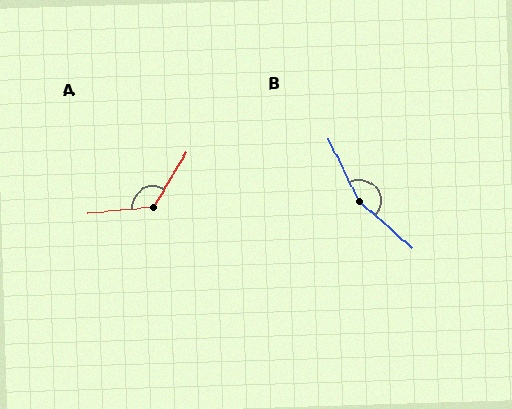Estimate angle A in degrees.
Approximately 126 degrees.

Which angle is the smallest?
A, at approximately 126 degrees.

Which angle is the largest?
B, at approximately 157 degrees.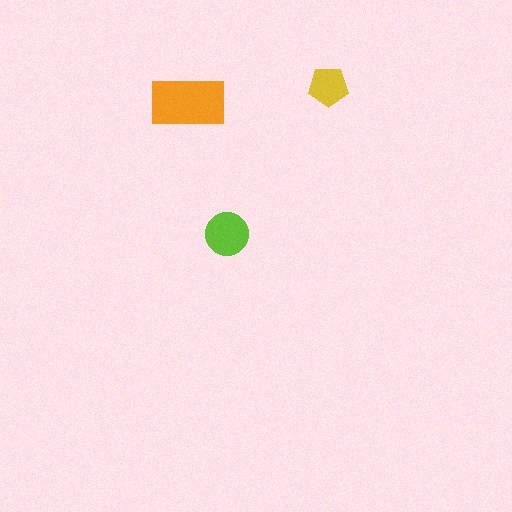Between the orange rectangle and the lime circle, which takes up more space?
The orange rectangle.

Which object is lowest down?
The lime circle is bottommost.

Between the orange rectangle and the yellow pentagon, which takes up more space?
The orange rectangle.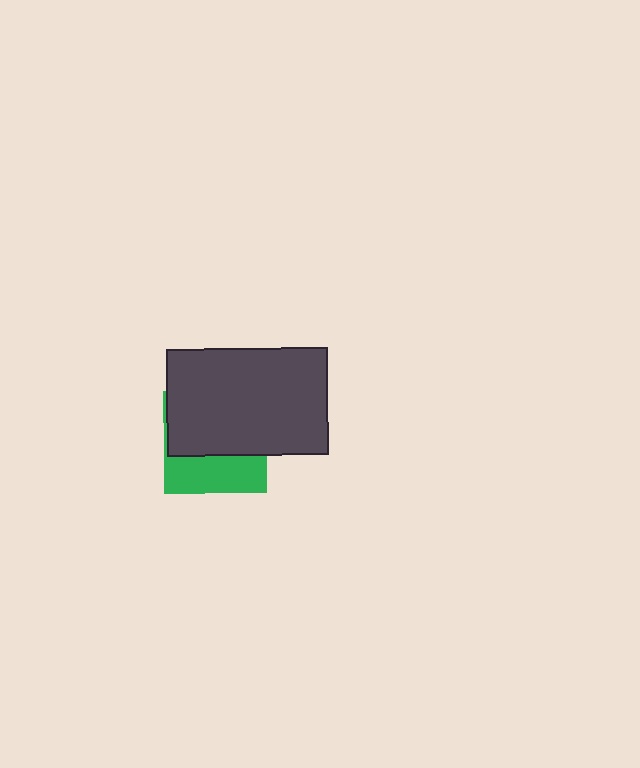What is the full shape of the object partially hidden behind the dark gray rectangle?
The partially hidden object is a green square.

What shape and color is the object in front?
The object in front is a dark gray rectangle.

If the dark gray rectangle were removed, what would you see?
You would see the complete green square.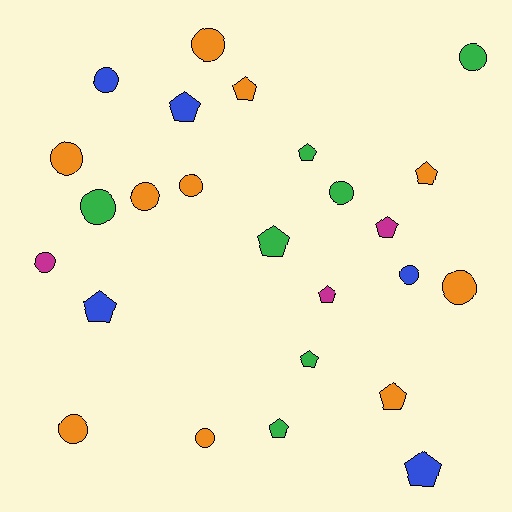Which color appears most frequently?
Orange, with 10 objects.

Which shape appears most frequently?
Circle, with 13 objects.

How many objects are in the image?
There are 25 objects.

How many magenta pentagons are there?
There are 2 magenta pentagons.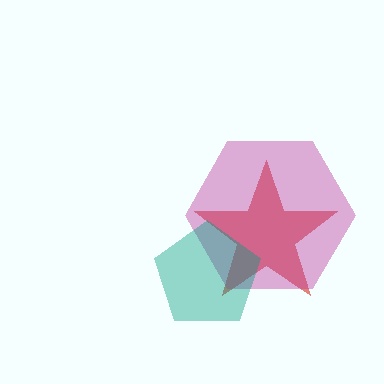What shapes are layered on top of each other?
The layered shapes are: a red star, a magenta hexagon, a teal pentagon.